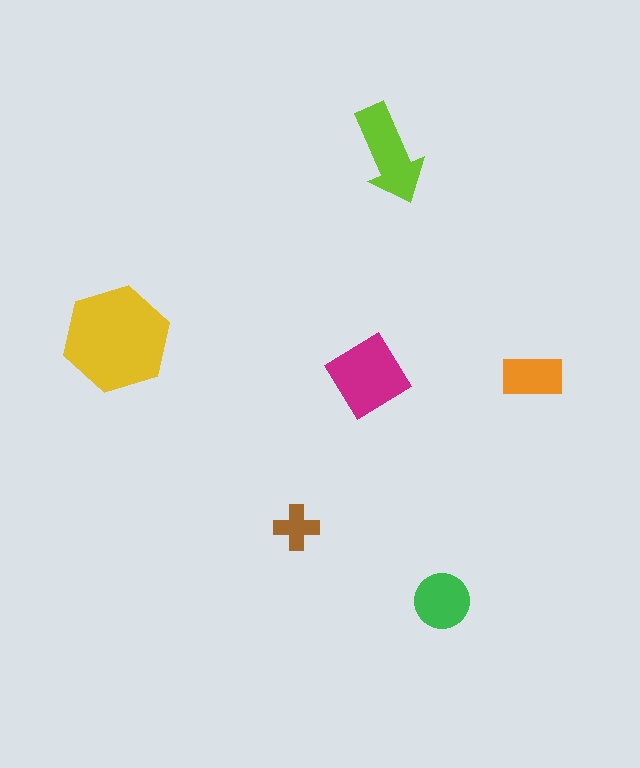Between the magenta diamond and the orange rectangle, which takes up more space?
The magenta diamond.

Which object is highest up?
The lime arrow is topmost.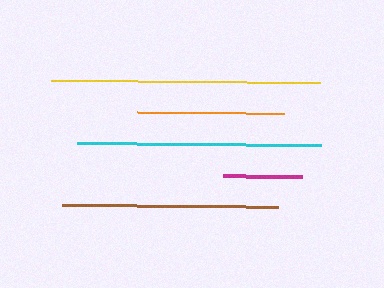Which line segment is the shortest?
The magenta line is the shortest at approximately 79 pixels.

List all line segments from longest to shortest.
From longest to shortest: yellow, cyan, brown, orange, magenta.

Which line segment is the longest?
The yellow line is the longest at approximately 269 pixels.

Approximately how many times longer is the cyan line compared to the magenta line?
The cyan line is approximately 3.1 times the length of the magenta line.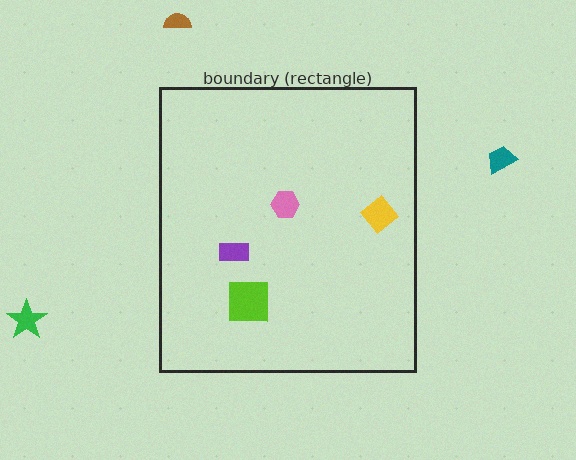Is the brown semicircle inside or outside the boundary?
Outside.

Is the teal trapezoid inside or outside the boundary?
Outside.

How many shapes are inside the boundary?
4 inside, 3 outside.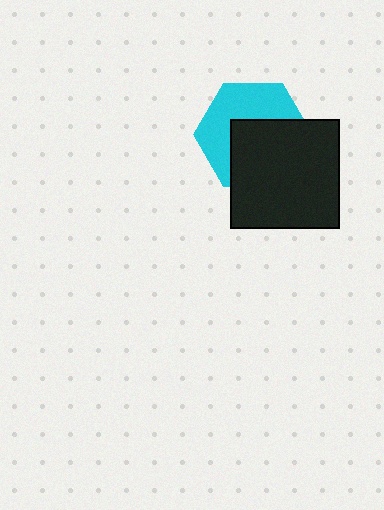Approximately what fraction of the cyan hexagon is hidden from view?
Roughly 51% of the cyan hexagon is hidden behind the black square.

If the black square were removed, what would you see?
You would see the complete cyan hexagon.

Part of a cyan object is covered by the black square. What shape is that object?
It is a hexagon.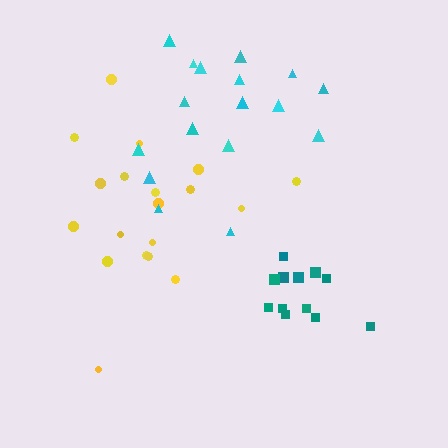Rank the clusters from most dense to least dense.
teal, cyan, yellow.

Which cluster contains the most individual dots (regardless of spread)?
Yellow (19).